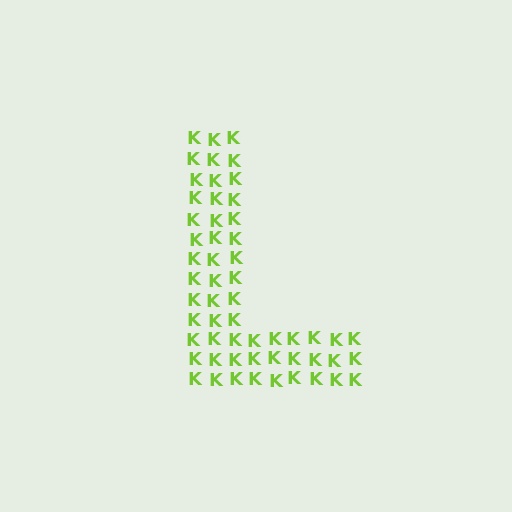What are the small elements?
The small elements are letter K's.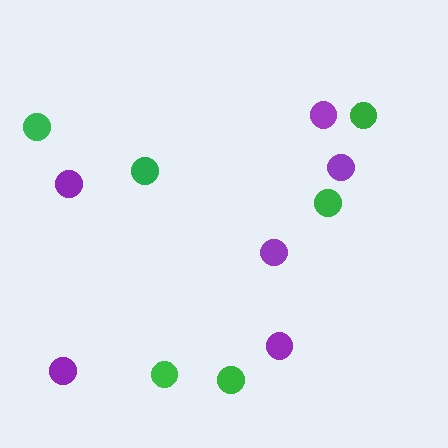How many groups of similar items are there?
There are 2 groups: one group of purple circles (6) and one group of green circles (6).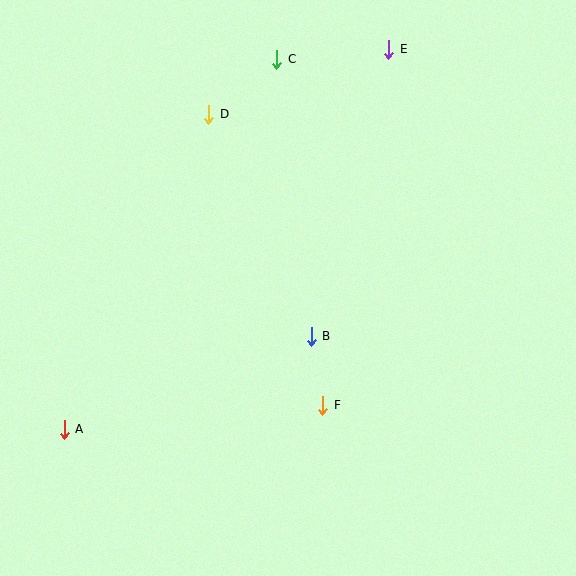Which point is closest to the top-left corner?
Point D is closest to the top-left corner.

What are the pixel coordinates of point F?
Point F is at (323, 405).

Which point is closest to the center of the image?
Point B at (311, 336) is closest to the center.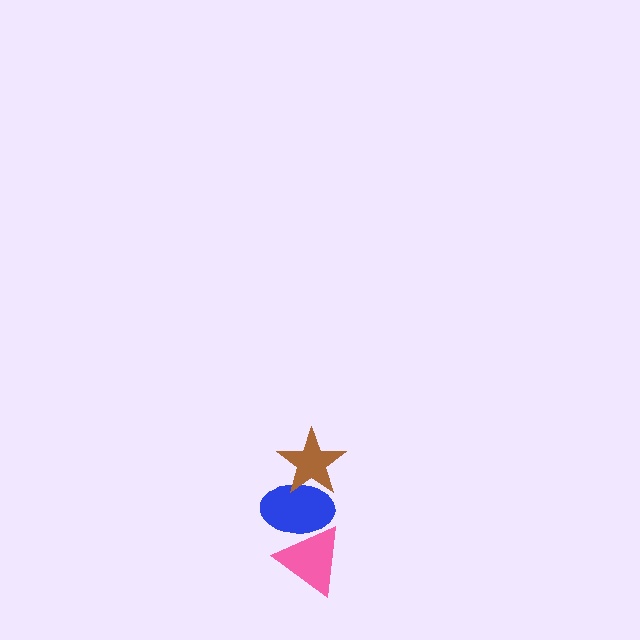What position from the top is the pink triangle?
The pink triangle is 3rd from the top.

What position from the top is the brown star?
The brown star is 1st from the top.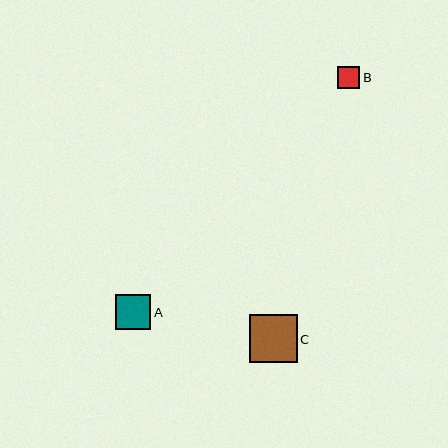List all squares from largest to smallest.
From largest to smallest: C, A, B.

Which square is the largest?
Square C is the largest with a size of approximately 48 pixels.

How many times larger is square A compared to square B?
Square A is approximately 1.6 times the size of square B.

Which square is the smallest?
Square B is the smallest with a size of approximately 22 pixels.